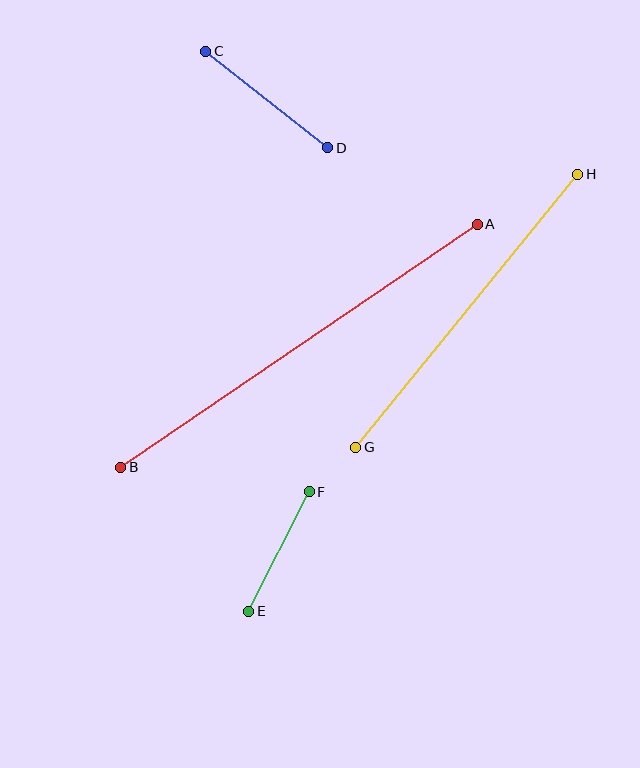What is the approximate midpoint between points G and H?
The midpoint is at approximately (467, 311) pixels.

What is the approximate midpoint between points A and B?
The midpoint is at approximately (299, 346) pixels.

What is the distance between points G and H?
The distance is approximately 352 pixels.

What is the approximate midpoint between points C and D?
The midpoint is at approximately (267, 99) pixels.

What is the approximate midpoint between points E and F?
The midpoint is at approximately (279, 551) pixels.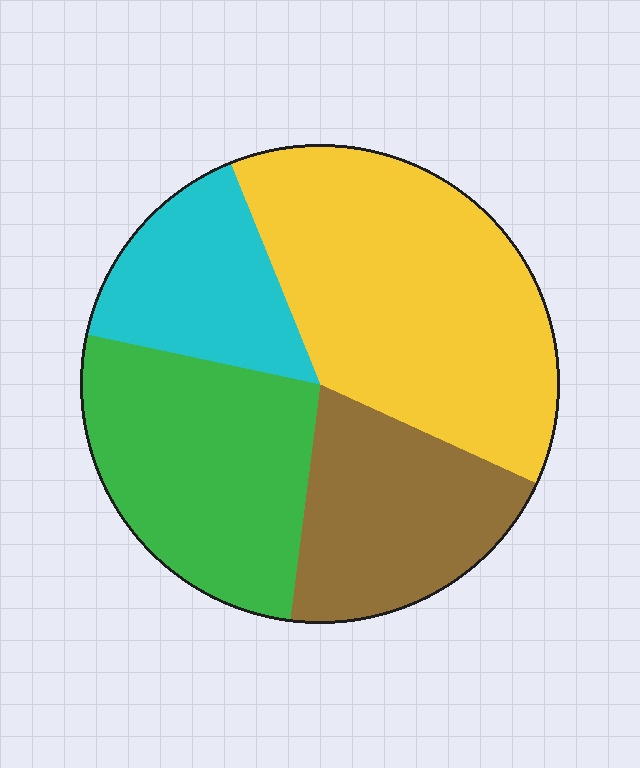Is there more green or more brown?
Green.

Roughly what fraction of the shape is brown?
Brown covers about 20% of the shape.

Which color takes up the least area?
Cyan, at roughly 15%.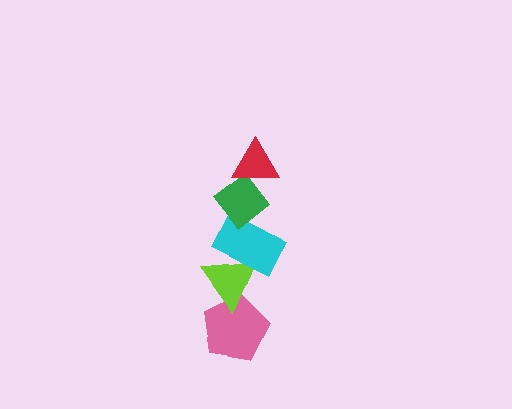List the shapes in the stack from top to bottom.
From top to bottom: the red triangle, the green diamond, the cyan rectangle, the lime triangle, the pink pentagon.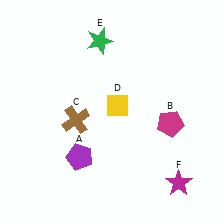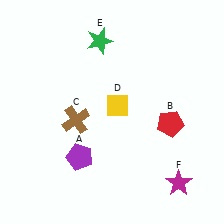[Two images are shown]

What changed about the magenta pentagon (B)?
In Image 1, B is magenta. In Image 2, it changed to red.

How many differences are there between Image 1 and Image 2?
There is 1 difference between the two images.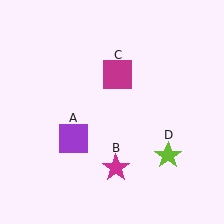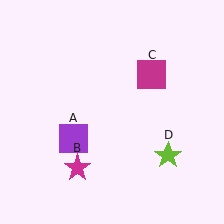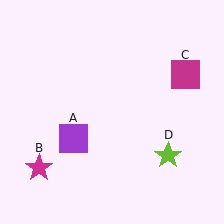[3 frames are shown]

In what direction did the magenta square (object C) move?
The magenta square (object C) moved right.